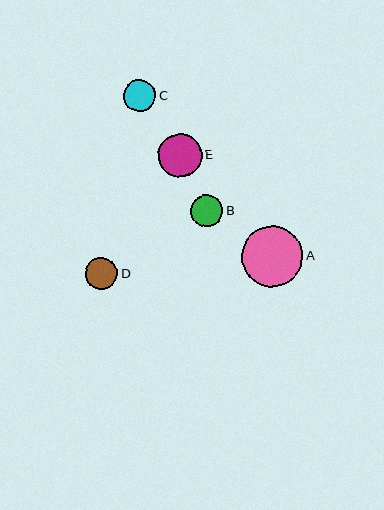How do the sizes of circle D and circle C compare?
Circle D and circle C are approximately the same size.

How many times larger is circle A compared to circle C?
Circle A is approximately 1.9 times the size of circle C.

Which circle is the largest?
Circle A is the largest with a size of approximately 61 pixels.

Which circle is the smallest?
Circle C is the smallest with a size of approximately 32 pixels.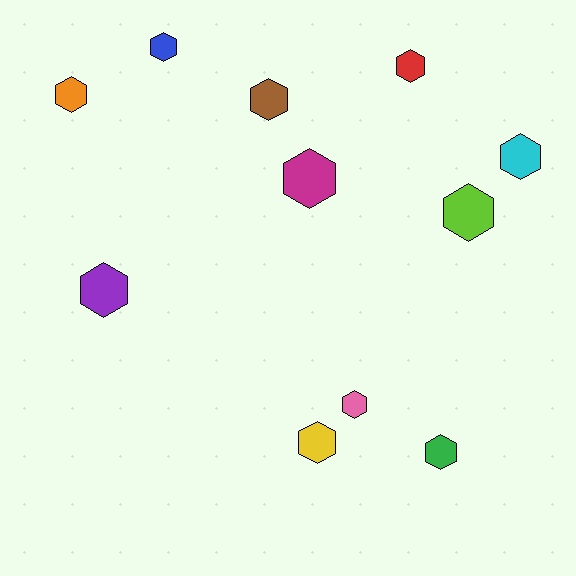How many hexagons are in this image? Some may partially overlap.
There are 11 hexagons.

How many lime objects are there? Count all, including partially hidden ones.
There is 1 lime object.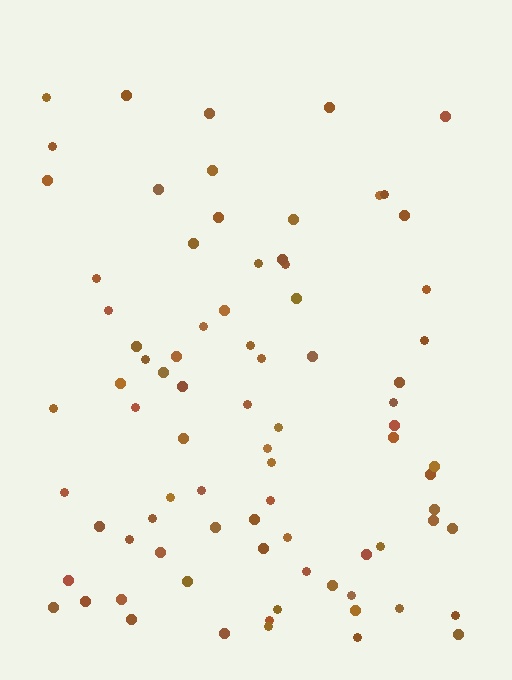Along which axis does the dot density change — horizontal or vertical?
Vertical.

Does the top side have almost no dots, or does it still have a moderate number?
Still a moderate number, just noticeably fewer than the bottom.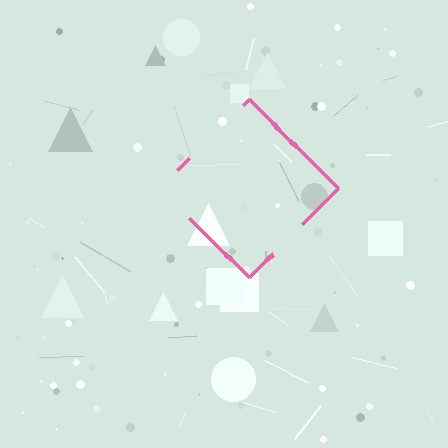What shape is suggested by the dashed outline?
The dashed outline suggests a diamond.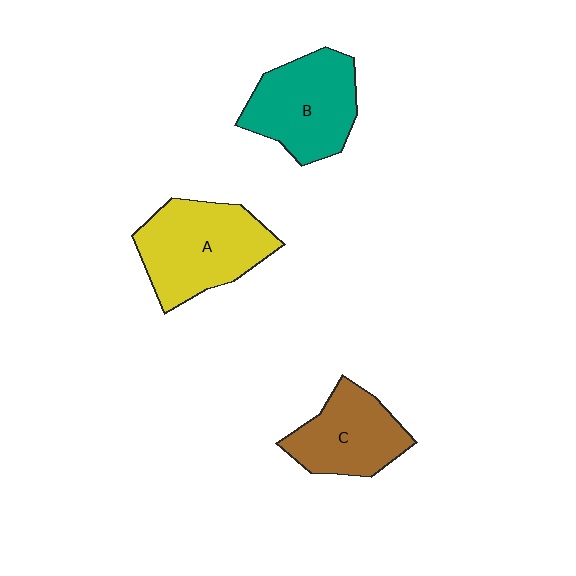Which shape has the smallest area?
Shape C (brown).